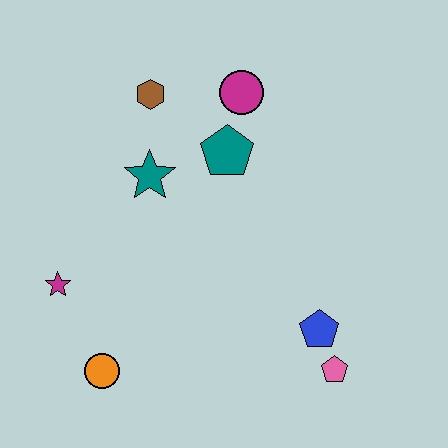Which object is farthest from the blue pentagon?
The brown hexagon is farthest from the blue pentagon.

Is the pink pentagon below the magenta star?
Yes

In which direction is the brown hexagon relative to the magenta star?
The brown hexagon is above the magenta star.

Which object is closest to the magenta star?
The orange circle is closest to the magenta star.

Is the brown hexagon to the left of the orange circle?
No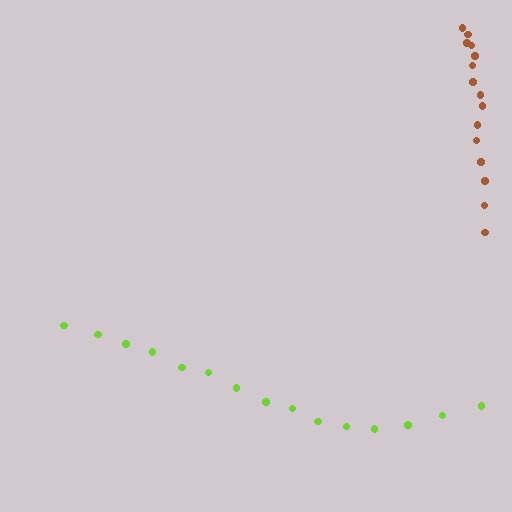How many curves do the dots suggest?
There are 2 distinct paths.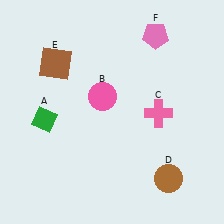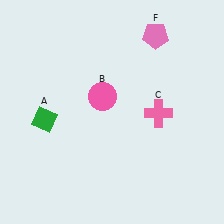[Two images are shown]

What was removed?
The brown circle (D), the brown square (E) were removed in Image 2.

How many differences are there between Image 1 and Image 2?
There are 2 differences between the two images.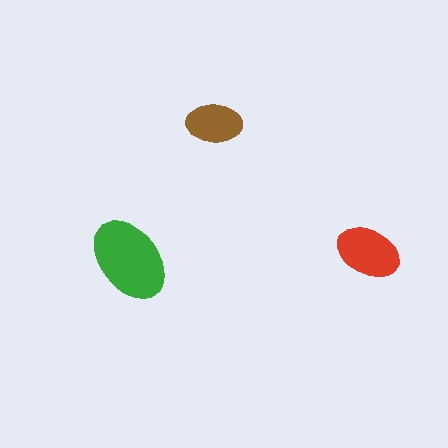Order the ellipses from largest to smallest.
the green one, the red one, the brown one.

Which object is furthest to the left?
The green ellipse is leftmost.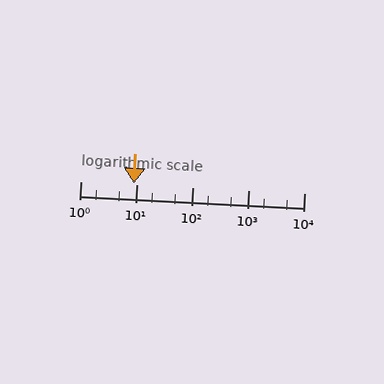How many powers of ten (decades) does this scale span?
The scale spans 4 decades, from 1 to 10000.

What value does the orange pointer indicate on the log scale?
The pointer indicates approximately 9.